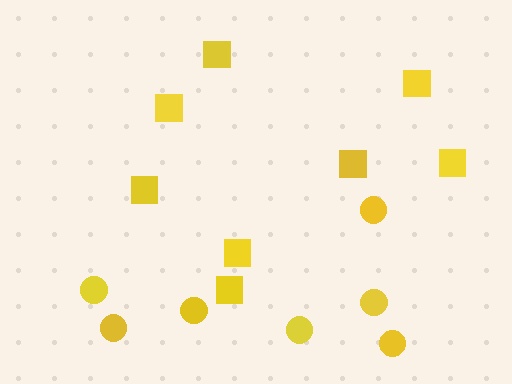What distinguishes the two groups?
There are 2 groups: one group of squares (8) and one group of circles (7).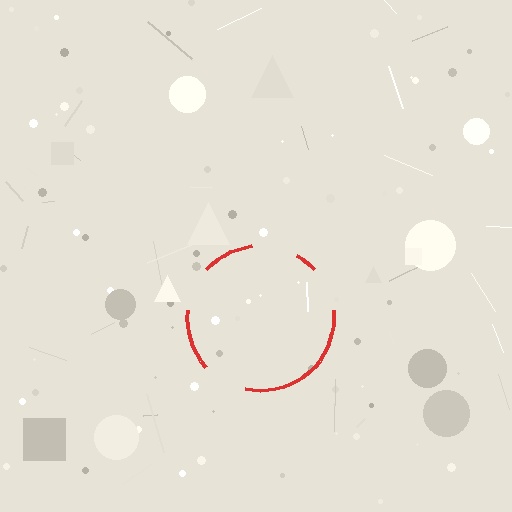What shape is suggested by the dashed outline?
The dashed outline suggests a circle.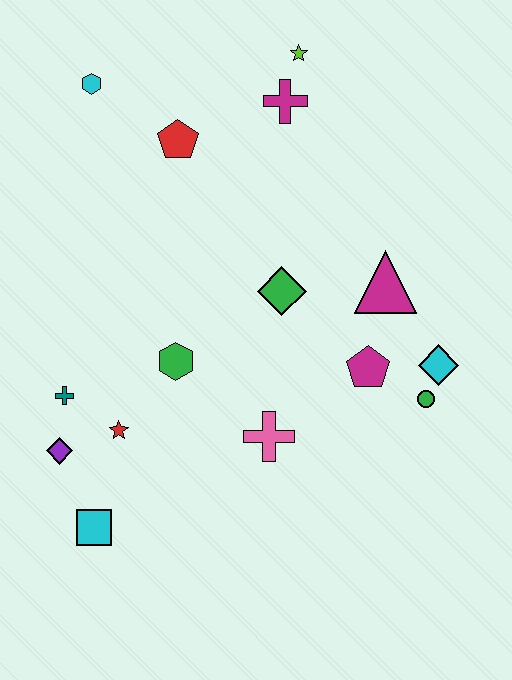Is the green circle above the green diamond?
No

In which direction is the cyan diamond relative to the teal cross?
The cyan diamond is to the right of the teal cross.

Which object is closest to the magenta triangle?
The magenta pentagon is closest to the magenta triangle.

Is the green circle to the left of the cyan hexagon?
No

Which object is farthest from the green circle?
The cyan hexagon is farthest from the green circle.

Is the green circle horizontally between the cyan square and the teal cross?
No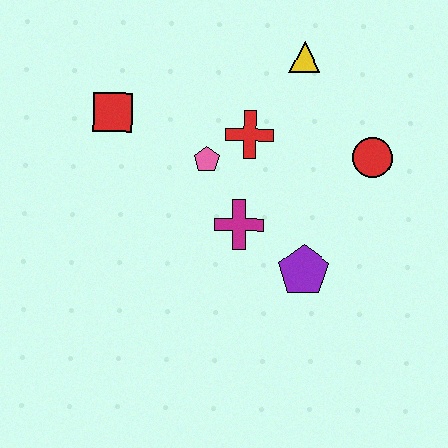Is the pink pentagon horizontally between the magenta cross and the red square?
Yes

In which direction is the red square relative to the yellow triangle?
The red square is to the left of the yellow triangle.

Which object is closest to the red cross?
The pink pentagon is closest to the red cross.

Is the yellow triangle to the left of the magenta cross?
No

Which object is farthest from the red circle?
The red square is farthest from the red circle.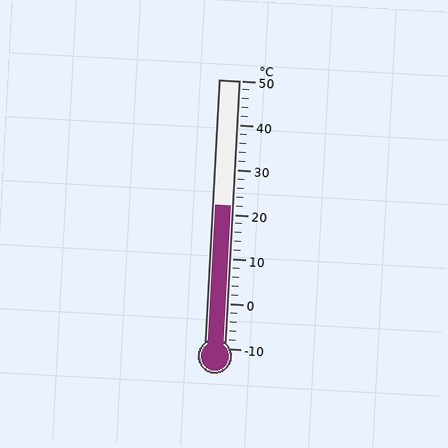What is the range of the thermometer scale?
The thermometer scale ranges from -10°C to 50°C.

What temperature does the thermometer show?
The thermometer shows approximately 22°C.